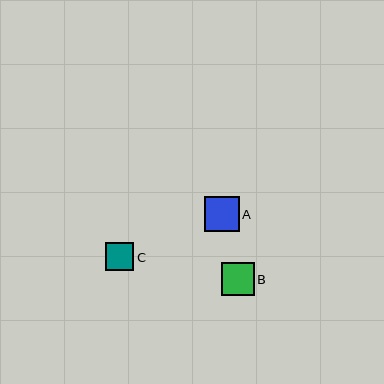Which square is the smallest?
Square C is the smallest with a size of approximately 28 pixels.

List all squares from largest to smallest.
From largest to smallest: A, B, C.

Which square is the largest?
Square A is the largest with a size of approximately 35 pixels.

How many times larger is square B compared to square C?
Square B is approximately 1.2 times the size of square C.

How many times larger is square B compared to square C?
Square B is approximately 1.2 times the size of square C.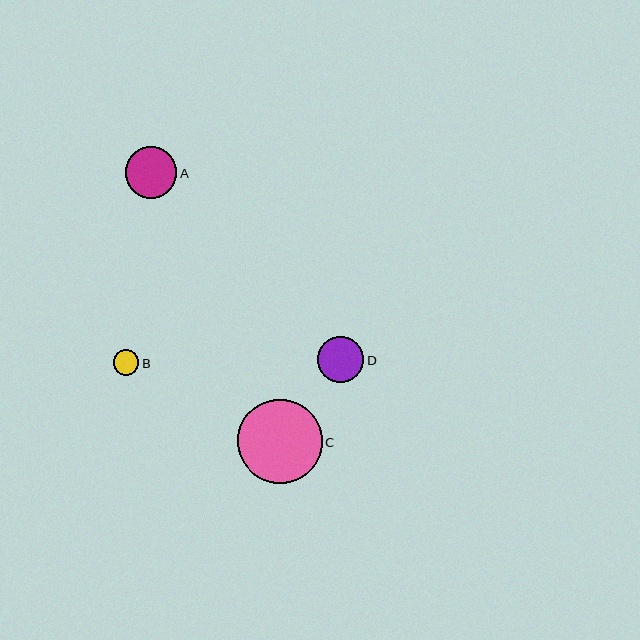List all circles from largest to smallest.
From largest to smallest: C, A, D, B.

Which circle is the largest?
Circle C is the largest with a size of approximately 85 pixels.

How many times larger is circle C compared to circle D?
Circle C is approximately 1.8 times the size of circle D.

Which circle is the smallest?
Circle B is the smallest with a size of approximately 25 pixels.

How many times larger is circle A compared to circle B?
Circle A is approximately 2.0 times the size of circle B.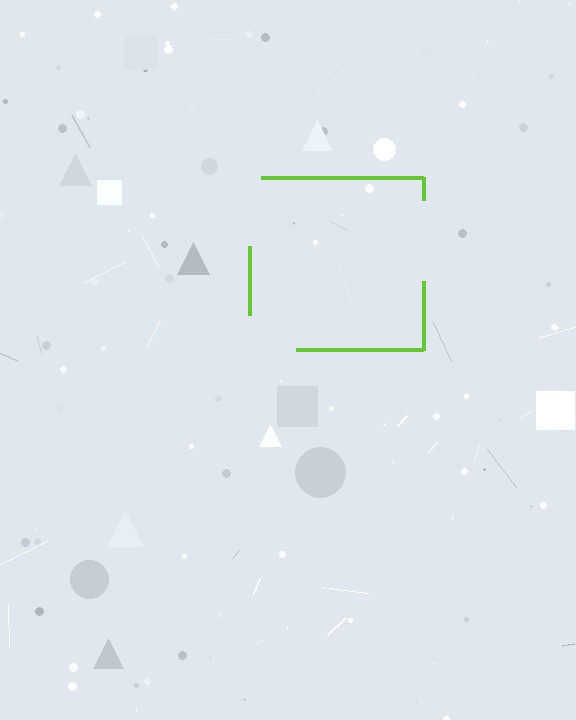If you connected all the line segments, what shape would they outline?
They would outline a square.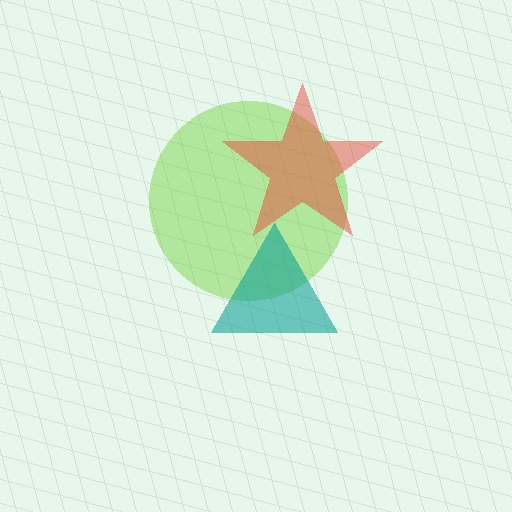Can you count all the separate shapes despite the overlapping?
Yes, there are 3 separate shapes.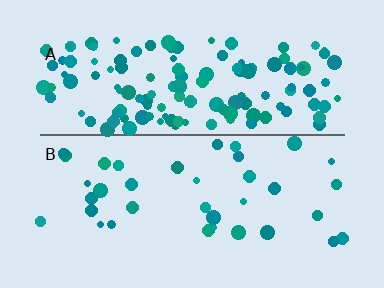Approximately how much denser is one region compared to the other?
Approximately 3.7× — region A over region B.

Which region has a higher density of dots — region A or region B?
A (the top).